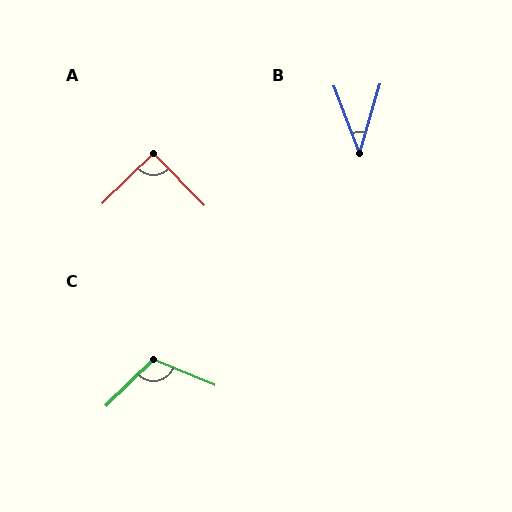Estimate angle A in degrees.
Approximately 90 degrees.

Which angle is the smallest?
B, at approximately 37 degrees.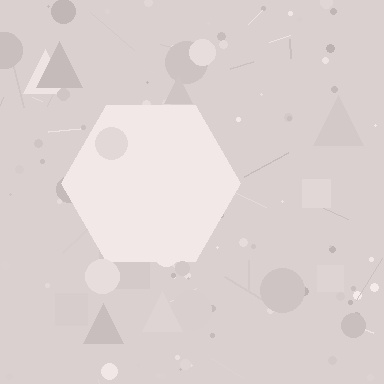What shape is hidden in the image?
A hexagon is hidden in the image.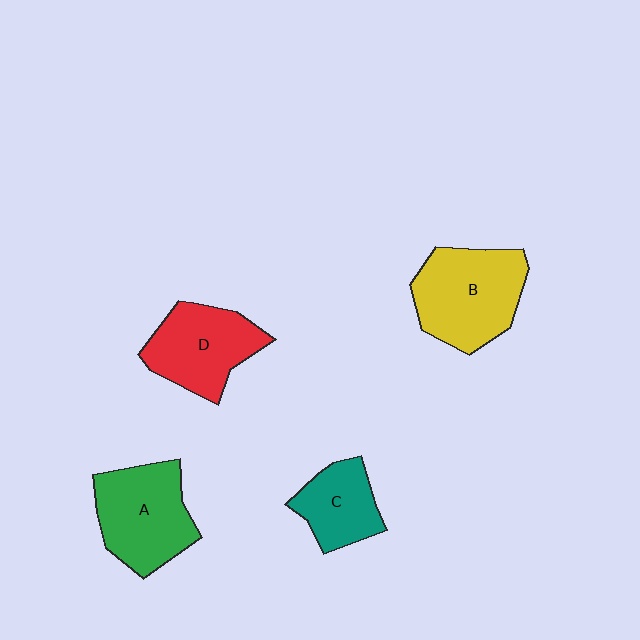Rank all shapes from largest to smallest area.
From largest to smallest: B (yellow), A (green), D (red), C (teal).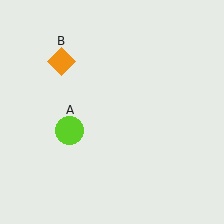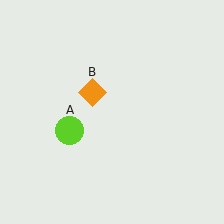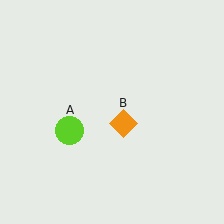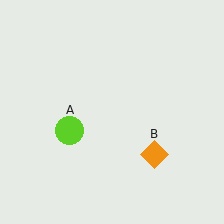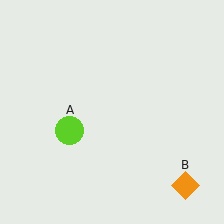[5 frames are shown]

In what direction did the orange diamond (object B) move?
The orange diamond (object B) moved down and to the right.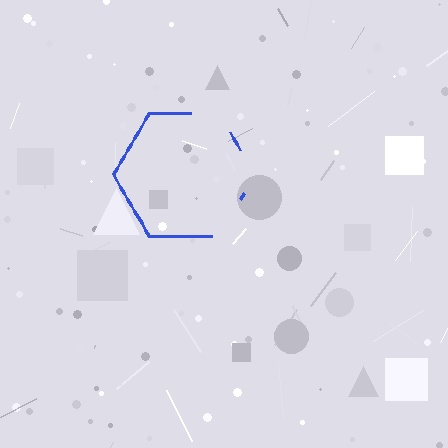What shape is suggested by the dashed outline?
The dashed outline suggests a hexagon.